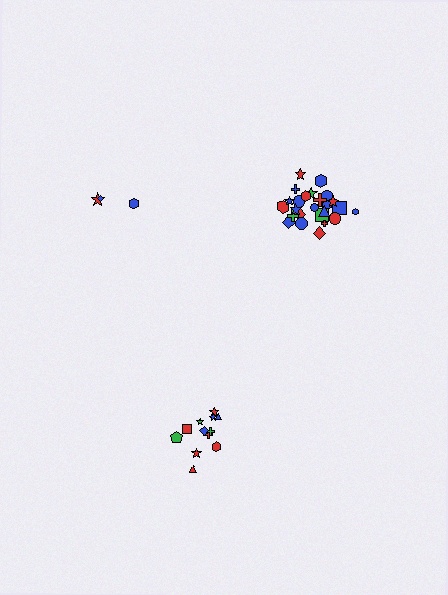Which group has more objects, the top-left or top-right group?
The top-right group.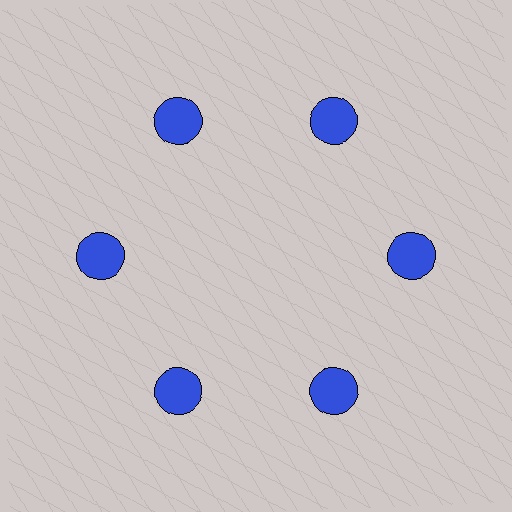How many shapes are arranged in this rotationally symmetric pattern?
There are 6 shapes, arranged in 6 groups of 1.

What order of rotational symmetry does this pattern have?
This pattern has 6-fold rotational symmetry.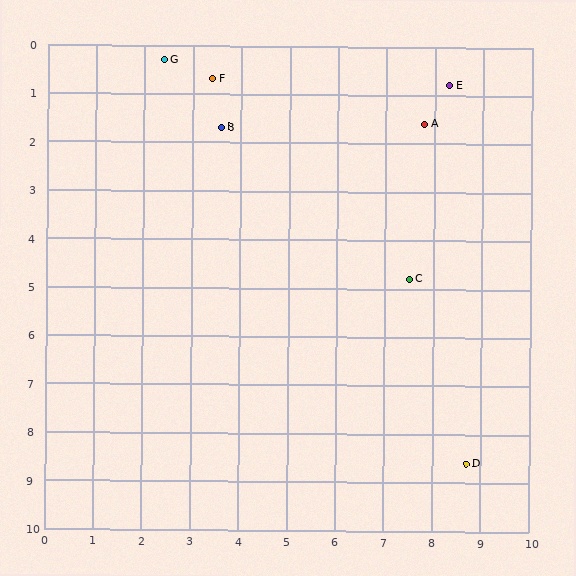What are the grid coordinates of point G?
Point G is at approximately (2.4, 0.3).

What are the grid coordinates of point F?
Point F is at approximately (3.4, 0.7).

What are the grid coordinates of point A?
Point A is at approximately (7.8, 1.6).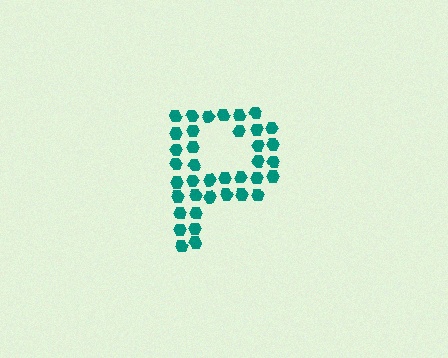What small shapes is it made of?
It is made of small hexagons.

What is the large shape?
The large shape is the letter P.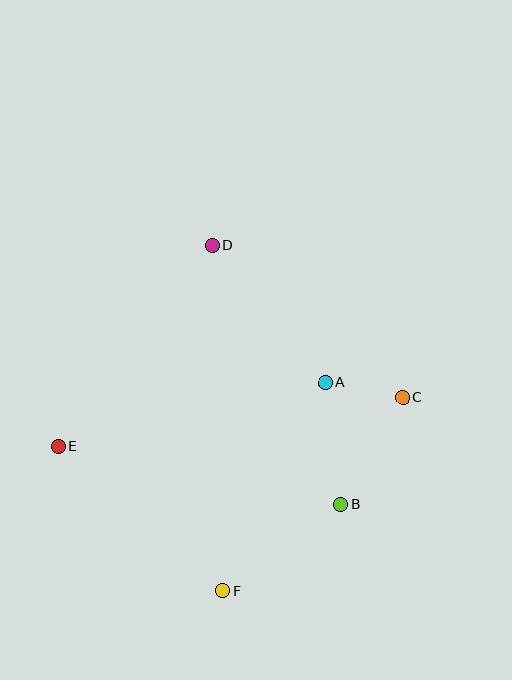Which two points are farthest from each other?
Points C and E are farthest from each other.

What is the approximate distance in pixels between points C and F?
The distance between C and F is approximately 264 pixels.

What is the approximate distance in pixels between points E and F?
The distance between E and F is approximately 219 pixels.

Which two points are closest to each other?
Points A and C are closest to each other.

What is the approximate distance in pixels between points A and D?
The distance between A and D is approximately 178 pixels.